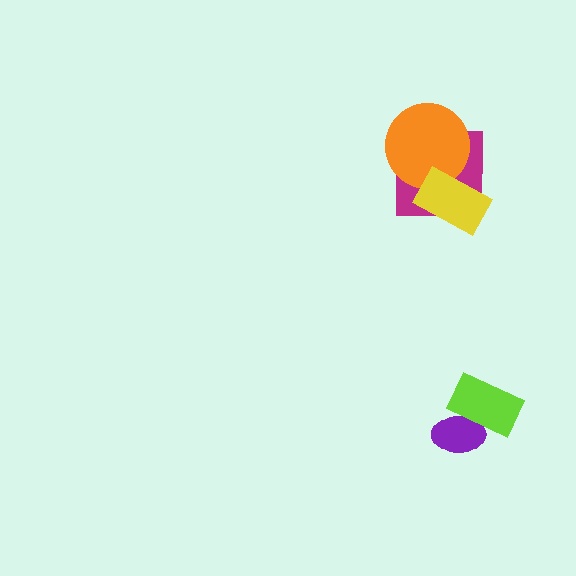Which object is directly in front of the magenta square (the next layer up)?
The orange circle is directly in front of the magenta square.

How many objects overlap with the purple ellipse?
1 object overlaps with the purple ellipse.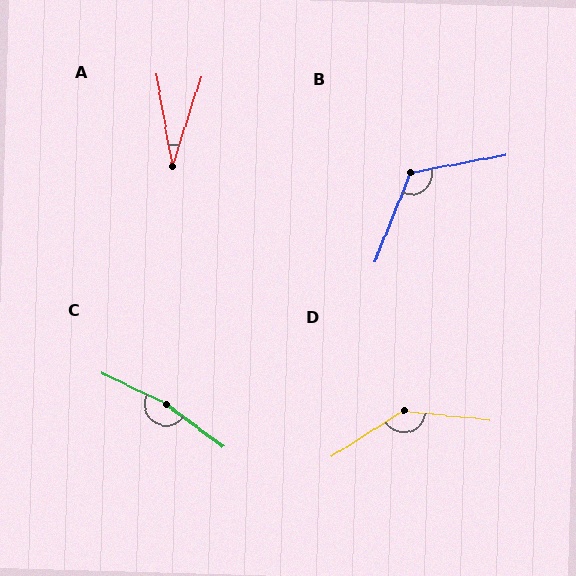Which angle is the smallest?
A, at approximately 28 degrees.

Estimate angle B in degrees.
Approximately 123 degrees.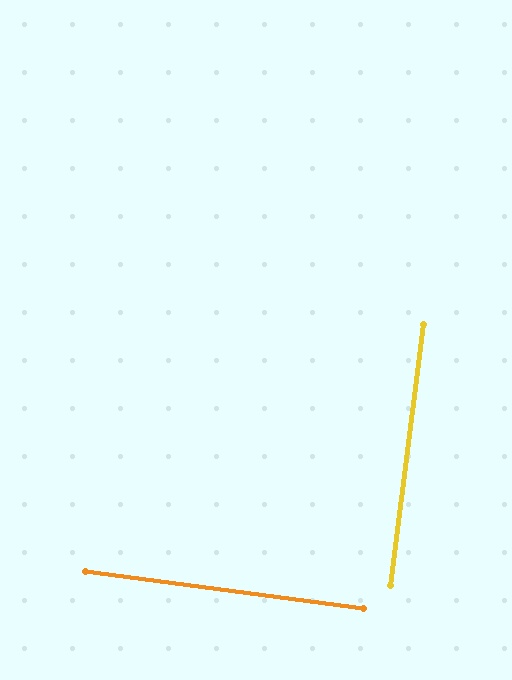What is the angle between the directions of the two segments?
Approximately 90 degrees.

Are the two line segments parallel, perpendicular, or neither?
Perpendicular — they meet at approximately 90°.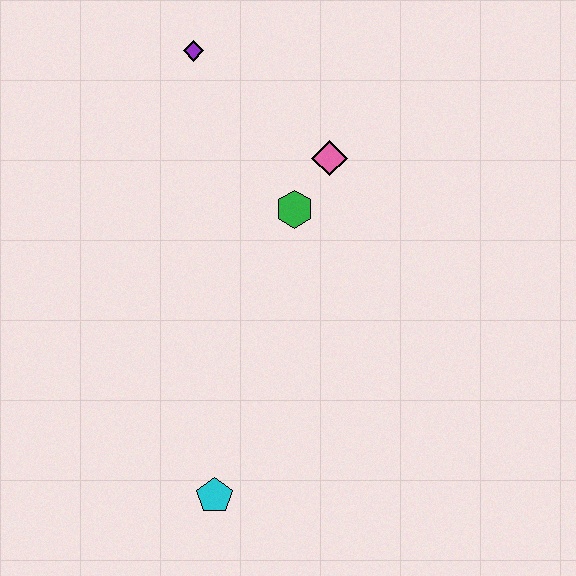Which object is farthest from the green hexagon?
The cyan pentagon is farthest from the green hexagon.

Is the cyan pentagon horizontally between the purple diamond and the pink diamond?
Yes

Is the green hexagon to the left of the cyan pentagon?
No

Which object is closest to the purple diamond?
The pink diamond is closest to the purple diamond.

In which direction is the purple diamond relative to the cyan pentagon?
The purple diamond is above the cyan pentagon.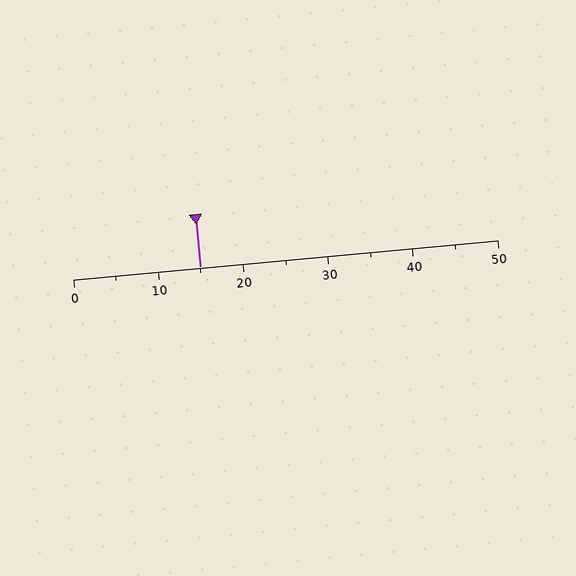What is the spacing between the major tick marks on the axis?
The major ticks are spaced 10 apart.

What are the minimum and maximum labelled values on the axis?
The axis runs from 0 to 50.